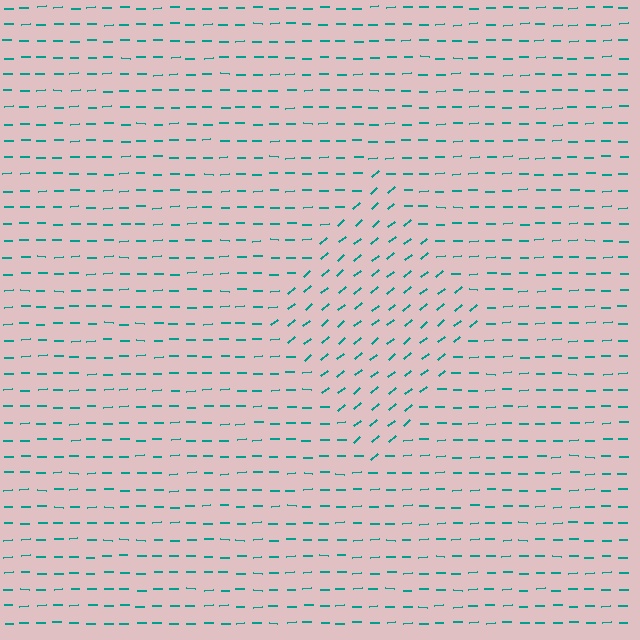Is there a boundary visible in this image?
Yes, there is a texture boundary formed by a change in line orientation.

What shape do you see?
I see a diamond.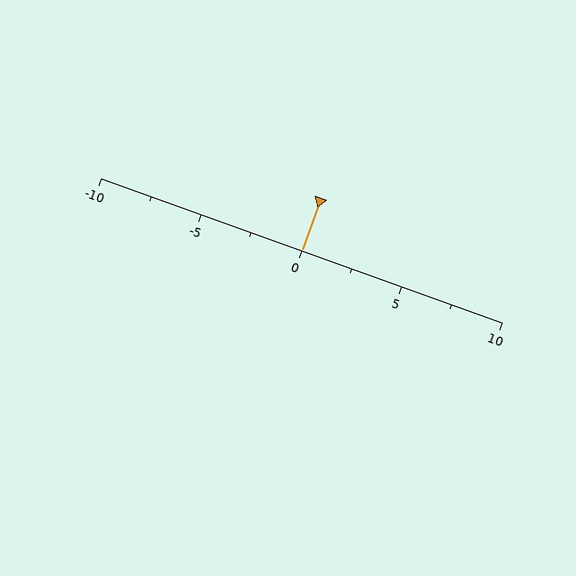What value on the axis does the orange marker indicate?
The marker indicates approximately 0.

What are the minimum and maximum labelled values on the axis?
The axis runs from -10 to 10.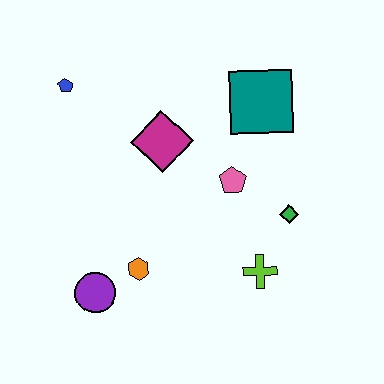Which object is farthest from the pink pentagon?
The blue pentagon is farthest from the pink pentagon.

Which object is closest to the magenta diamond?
The pink pentagon is closest to the magenta diamond.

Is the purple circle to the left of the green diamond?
Yes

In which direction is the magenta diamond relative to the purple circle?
The magenta diamond is above the purple circle.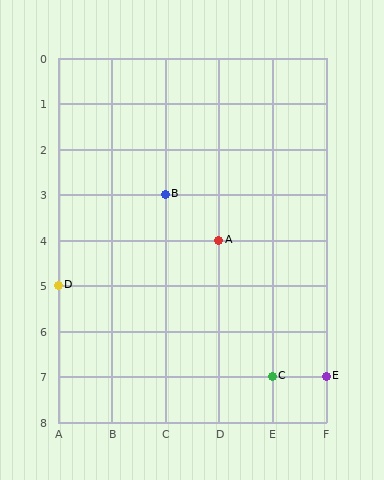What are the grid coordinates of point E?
Point E is at grid coordinates (F, 7).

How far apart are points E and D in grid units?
Points E and D are 5 columns and 2 rows apart (about 5.4 grid units diagonally).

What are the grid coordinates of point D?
Point D is at grid coordinates (A, 5).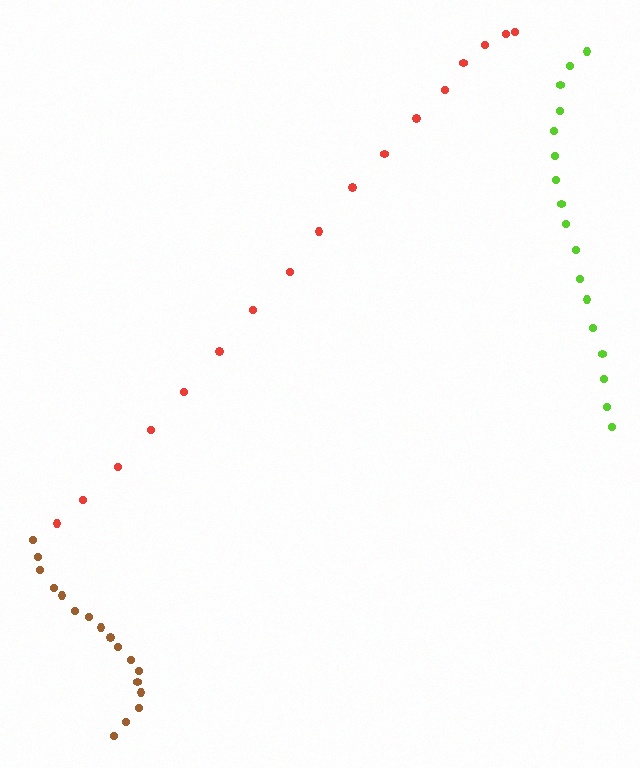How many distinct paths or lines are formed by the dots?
There are 3 distinct paths.